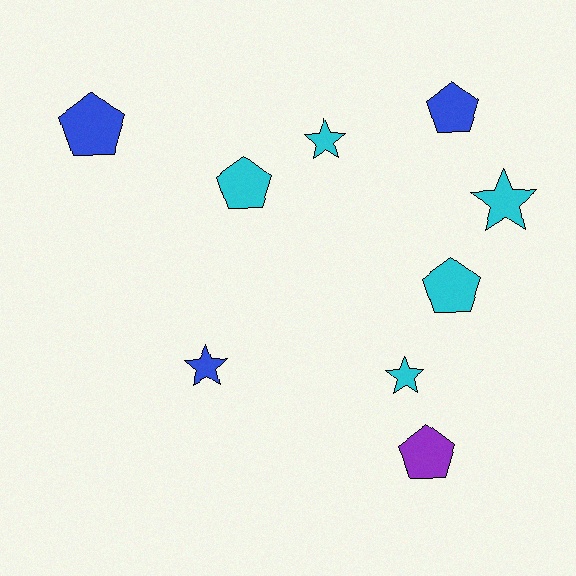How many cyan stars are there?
There are 3 cyan stars.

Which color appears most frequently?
Cyan, with 5 objects.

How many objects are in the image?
There are 9 objects.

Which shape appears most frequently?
Pentagon, with 5 objects.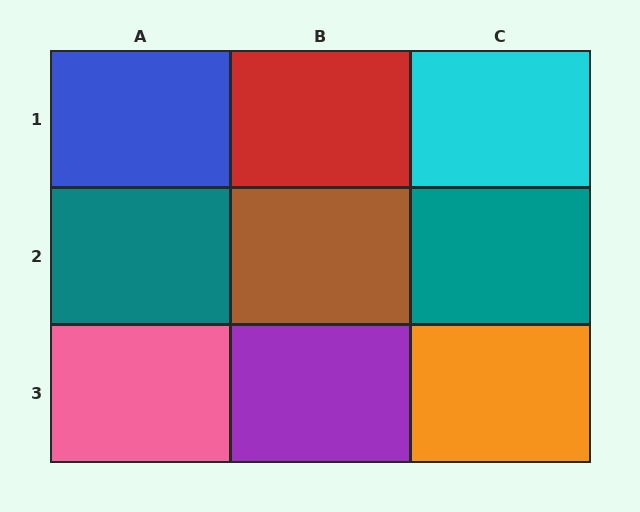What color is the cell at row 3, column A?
Pink.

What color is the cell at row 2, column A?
Teal.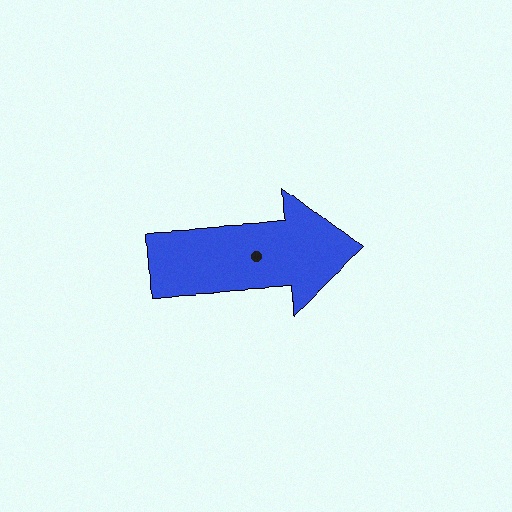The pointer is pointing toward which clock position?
Roughly 3 o'clock.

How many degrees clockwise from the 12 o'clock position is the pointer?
Approximately 87 degrees.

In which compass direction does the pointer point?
East.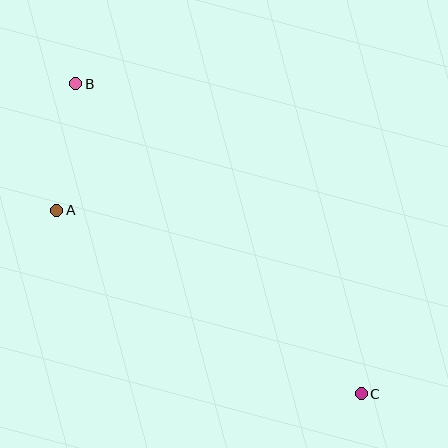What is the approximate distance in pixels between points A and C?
The distance between A and C is approximately 355 pixels.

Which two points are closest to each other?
Points A and B are closest to each other.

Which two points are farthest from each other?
Points B and C are farthest from each other.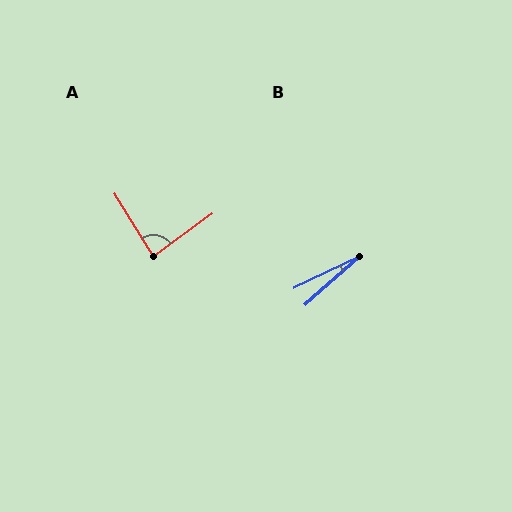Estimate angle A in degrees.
Approximately 86 degrees.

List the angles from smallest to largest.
B (16°), A (86°).